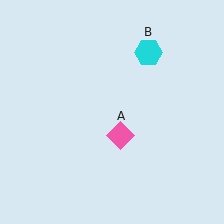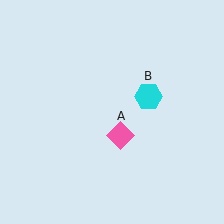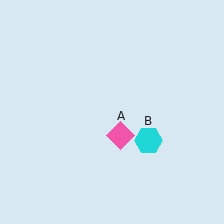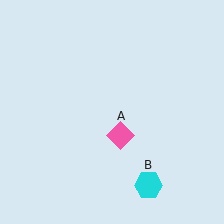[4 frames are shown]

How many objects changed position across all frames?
1 object changed position: cyan hexagon (object B).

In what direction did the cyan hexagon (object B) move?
The cyan hexagon (object B) moved down.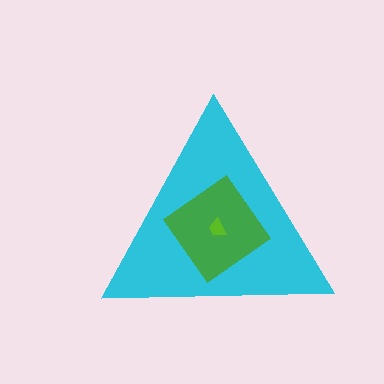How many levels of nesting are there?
3.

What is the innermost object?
The lime trapezoid.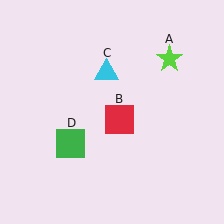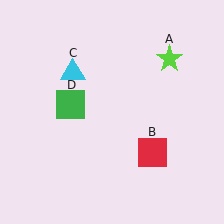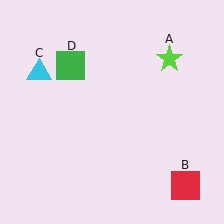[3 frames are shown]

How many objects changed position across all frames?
3 objects changed position: red square (object B), cyan triangle (object C), green square (object D).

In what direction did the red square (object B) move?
The red square (object B) moved down and to the right.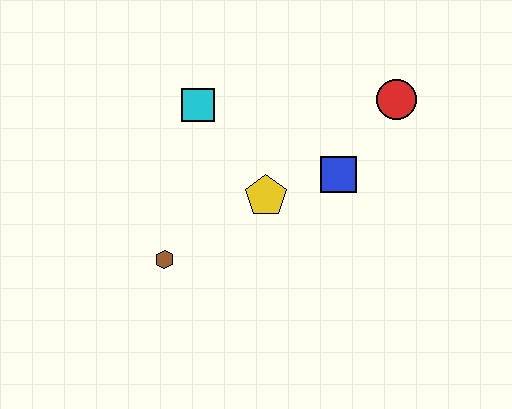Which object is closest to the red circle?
The blue square is closest to the red circle.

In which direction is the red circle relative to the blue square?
The red circle is above the blue square.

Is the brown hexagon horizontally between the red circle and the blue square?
No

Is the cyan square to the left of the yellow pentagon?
Yes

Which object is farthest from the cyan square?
The red circle is farthest from the cyan square.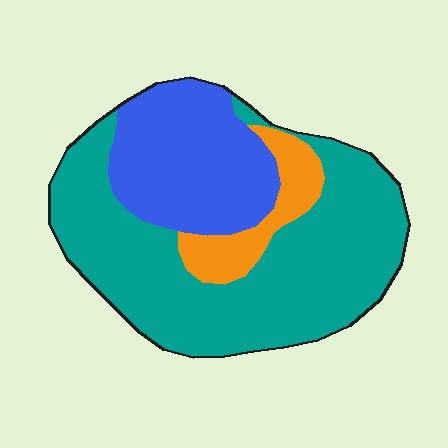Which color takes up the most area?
Teal, at roughly 60%.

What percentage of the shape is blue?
Blue covers 29% of the shape.